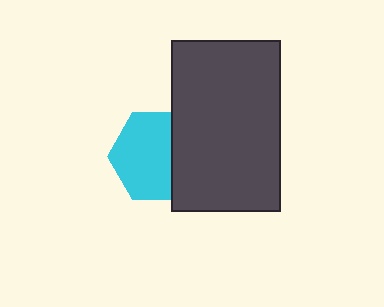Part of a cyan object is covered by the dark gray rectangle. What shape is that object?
It is a hexagon.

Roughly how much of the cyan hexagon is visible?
Most of it is visible (roughly 68%).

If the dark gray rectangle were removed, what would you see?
You would see the complete cyan hexagon.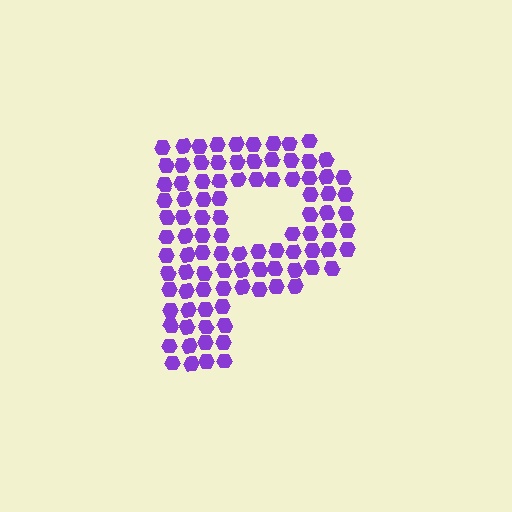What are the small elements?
The small elements are hexagons.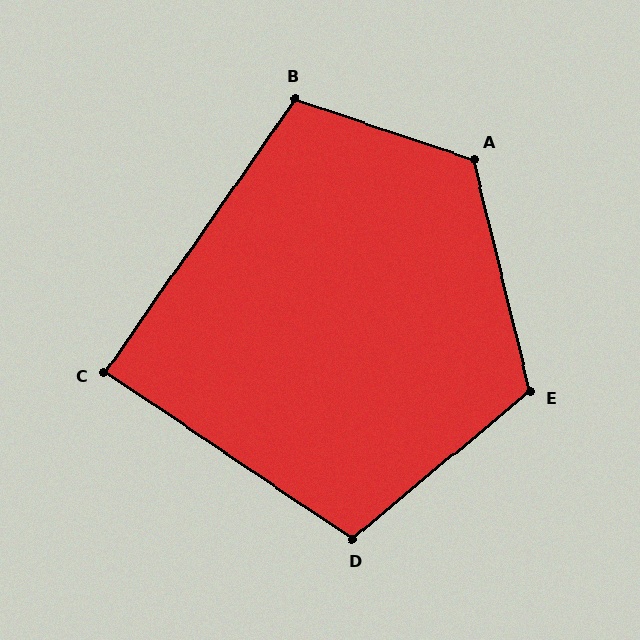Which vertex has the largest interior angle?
A, at approximately 122 degrees.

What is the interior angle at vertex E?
Approximately 116 degrees (obtuse).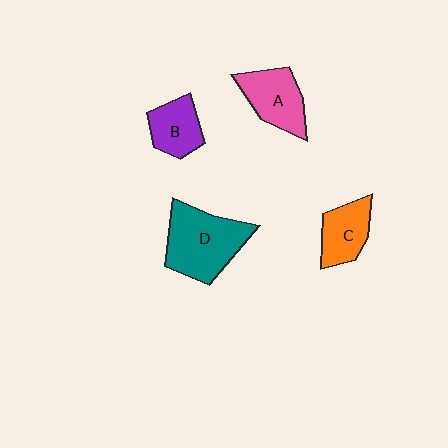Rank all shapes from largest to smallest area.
From largest to smallest: D (teal), A (pink), C (orange), B (purple).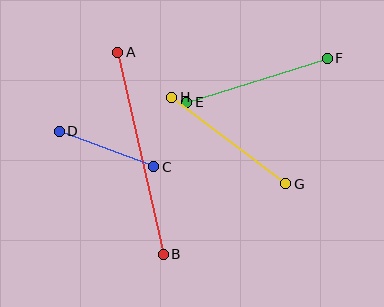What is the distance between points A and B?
The distance is approximately 207 pixels.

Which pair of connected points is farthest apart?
Points A and B are farthest apart.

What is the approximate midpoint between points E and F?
The midpoint is at approximately (257, 80) pixels.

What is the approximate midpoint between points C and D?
The midpoint is at approximately (107, 149) pixels.